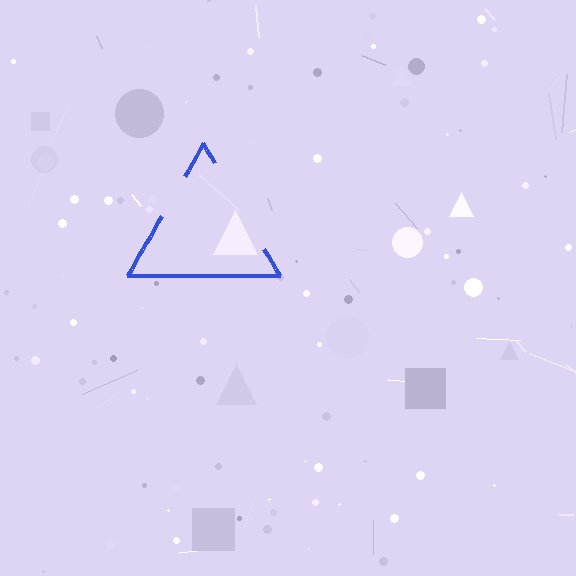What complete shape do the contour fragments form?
The contour fragments form a triangle.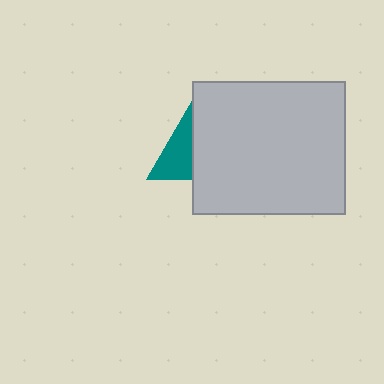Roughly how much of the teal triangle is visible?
A small part of it is visible (roughly 35%).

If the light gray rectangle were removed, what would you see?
You would see the complete teal triangle.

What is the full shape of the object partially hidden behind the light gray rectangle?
The partially hidden object is a teal triangle.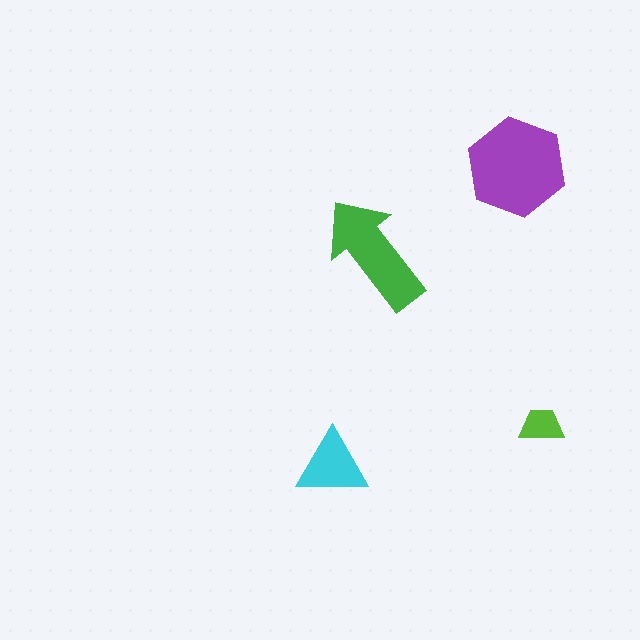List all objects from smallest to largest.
The lime trapezoid, the cyan triangle, the green arrow, the purple hexagon.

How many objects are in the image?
There are 4 objects in the image.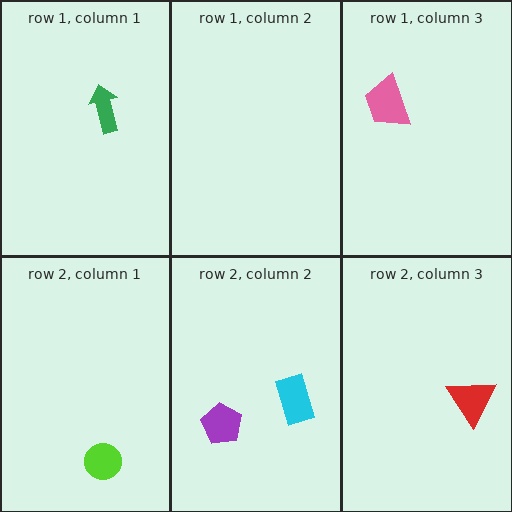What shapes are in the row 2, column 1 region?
The lime circle.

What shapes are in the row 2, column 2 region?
The cyan rectangle, the purple pentagon.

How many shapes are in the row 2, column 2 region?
2.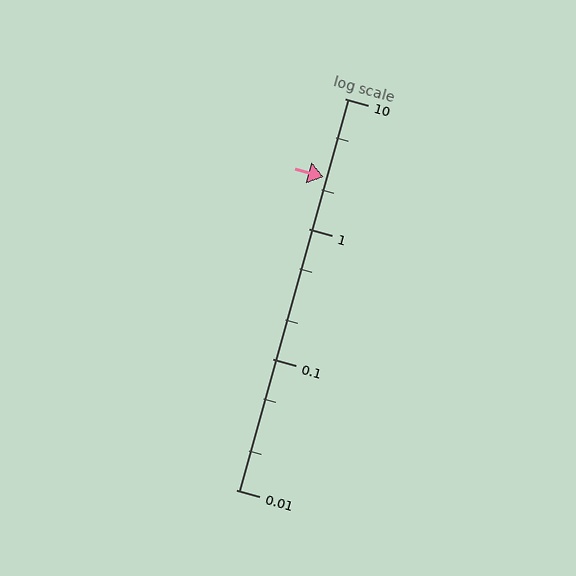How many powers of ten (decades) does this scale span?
The scale spans 3 decades, from 0.01 to 10.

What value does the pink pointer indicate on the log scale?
The pointer indicates approximately 2.5.